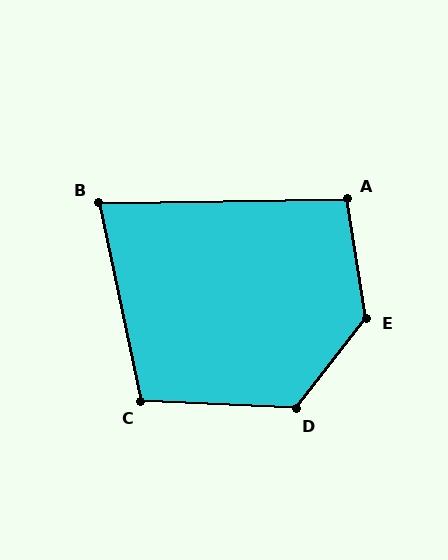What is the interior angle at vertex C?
Approximately 104 degrees (obtuse).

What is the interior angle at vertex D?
Approximately 125 degrees (obtuse).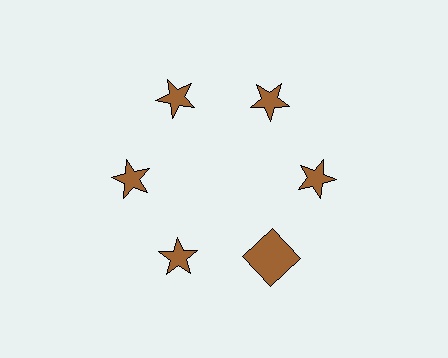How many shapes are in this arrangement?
There are 6 shapes arranged in a ring pattern.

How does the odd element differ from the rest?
It has a different shape: square instead of star.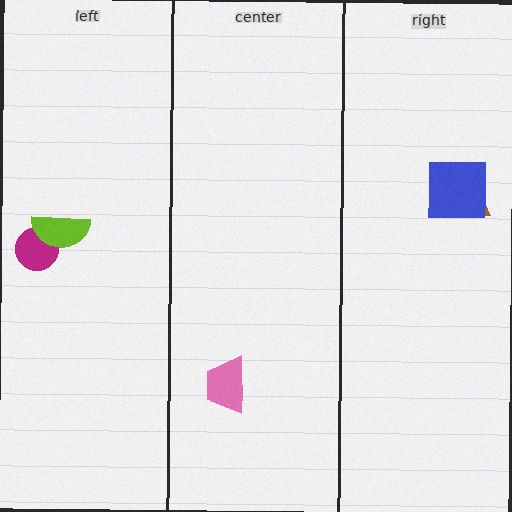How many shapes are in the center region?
1.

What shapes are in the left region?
The magenta circle, the lime semicircle.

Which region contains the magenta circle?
The left region.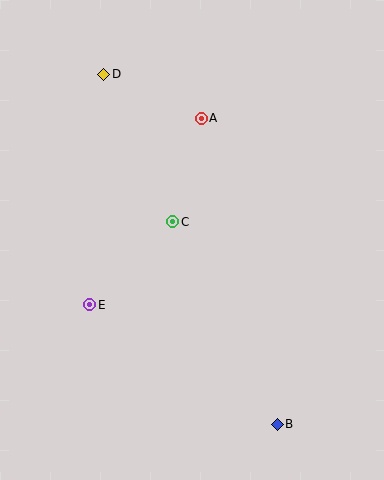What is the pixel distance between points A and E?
The distance between A and E is 217 pixels.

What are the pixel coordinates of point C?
Point C is at (173, 222).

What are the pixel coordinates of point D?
Point D is at (103, 74).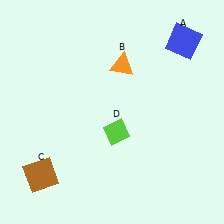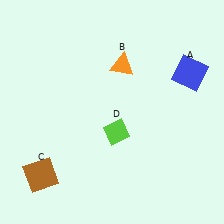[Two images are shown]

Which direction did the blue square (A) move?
The blue square (A) moved down.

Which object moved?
The blue square (A) moved down.